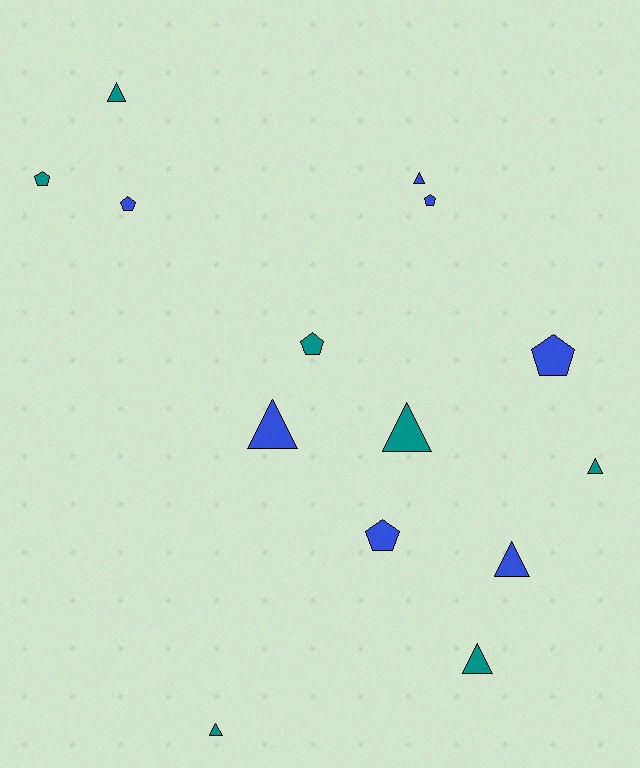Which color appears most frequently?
Teal, with 7 objects.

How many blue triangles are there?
There are 3 blue triangles.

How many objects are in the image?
There are 14 objects.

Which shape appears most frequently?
Triangle, with 8 objects.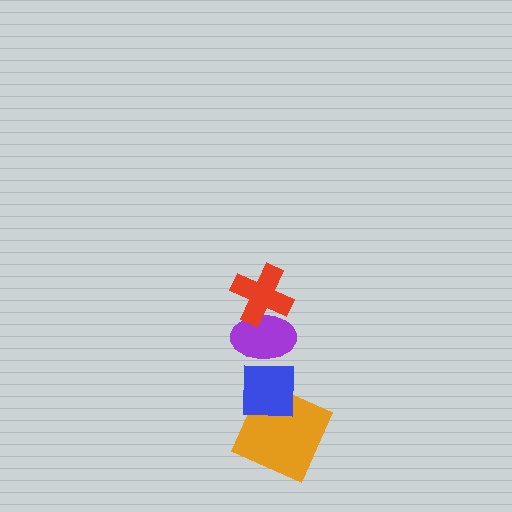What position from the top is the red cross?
The red cross is 1st from the top.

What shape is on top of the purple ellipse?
The red cross is on top of the purple ellipse.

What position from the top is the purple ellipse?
The purple ellipse is 2nd from the top.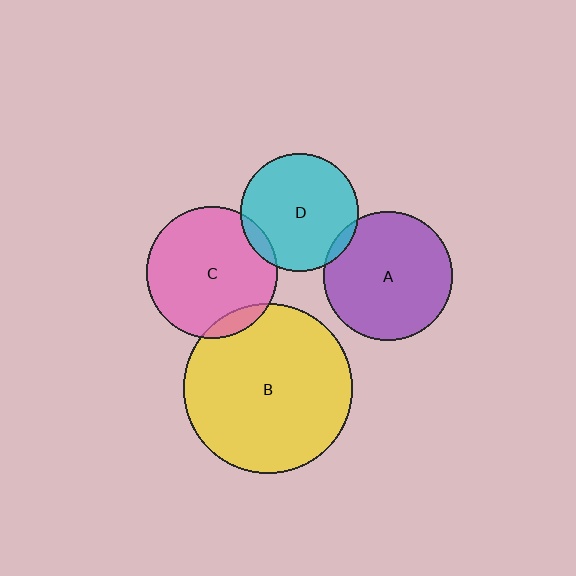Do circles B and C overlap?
Yes.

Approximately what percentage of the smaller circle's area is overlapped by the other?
Approximately 10%.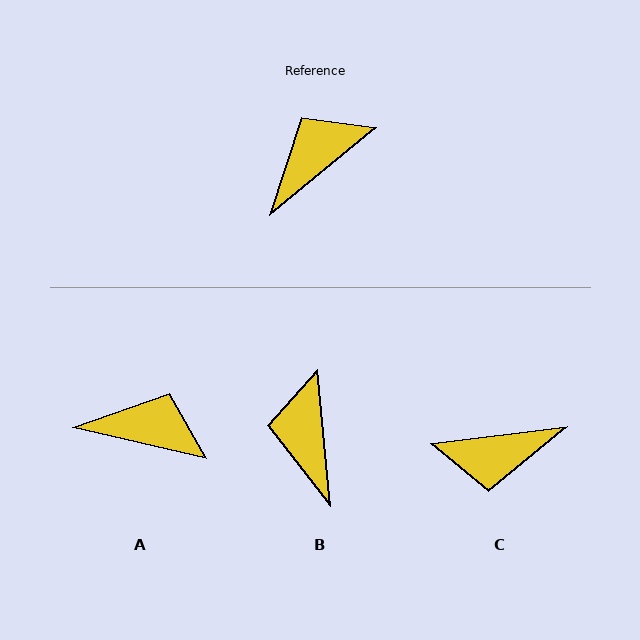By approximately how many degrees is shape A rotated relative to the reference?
Approximately 53 degrees clockwise.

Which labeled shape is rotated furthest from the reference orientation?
C, about 148 degrees away.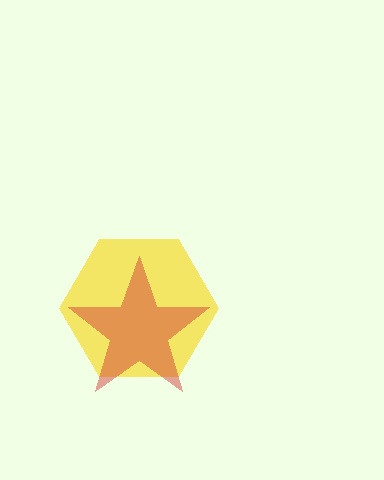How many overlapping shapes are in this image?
There are 2 overlapping shapes in the image.